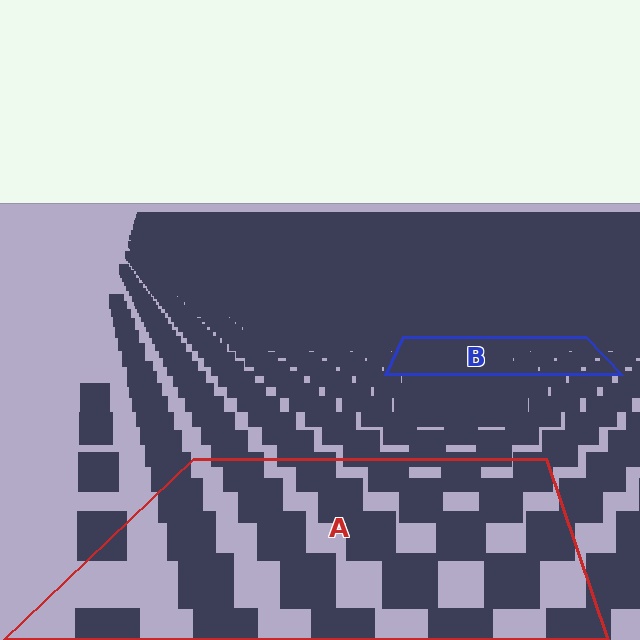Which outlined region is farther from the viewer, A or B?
Region B is farther from the viewer — the texture elements inside it appear smaller and more densely packed.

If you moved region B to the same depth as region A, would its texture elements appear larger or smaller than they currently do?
They would appear larger. At a closer depth, the same texture elements are projected at a bigger on-screen size.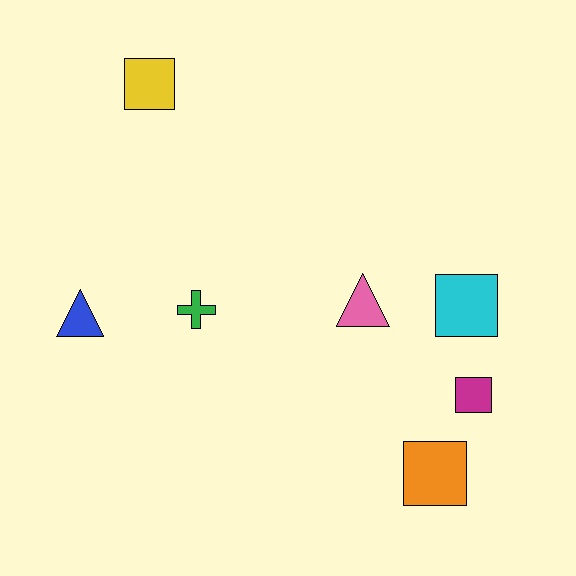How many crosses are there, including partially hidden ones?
There is 1 cross.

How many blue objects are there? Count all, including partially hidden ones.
There is 1 blue object.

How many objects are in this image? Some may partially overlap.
There are 7 objects.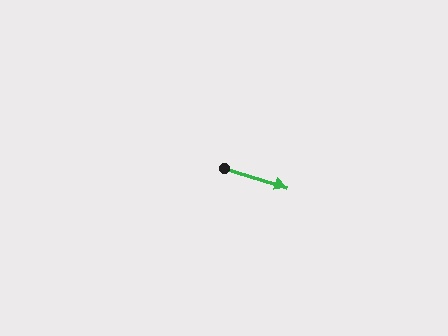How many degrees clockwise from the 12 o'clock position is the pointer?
Approximately 107 degrees.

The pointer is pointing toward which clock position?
Roughly 4 o'clock.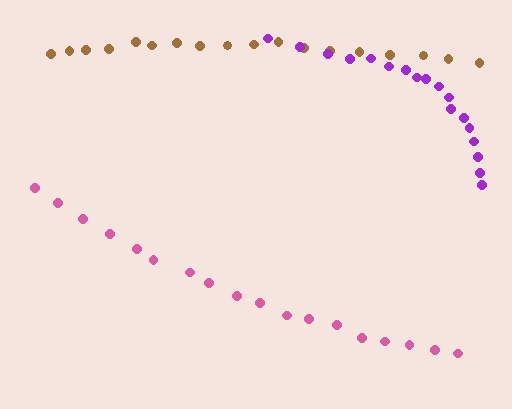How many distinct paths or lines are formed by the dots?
There are 3 distinct paths.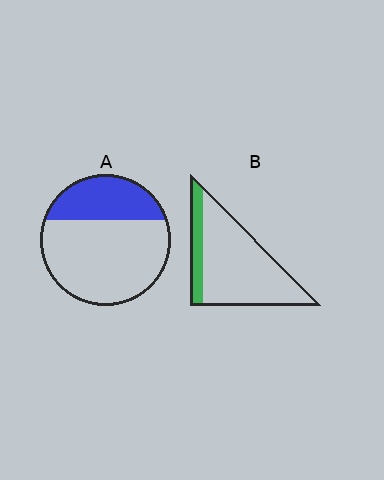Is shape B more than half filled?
No.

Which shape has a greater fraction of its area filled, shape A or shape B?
Shape A.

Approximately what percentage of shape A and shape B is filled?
A is approximately 30% and B is approximately 20%.